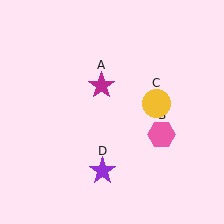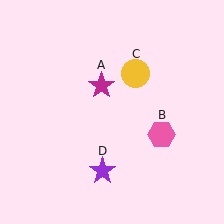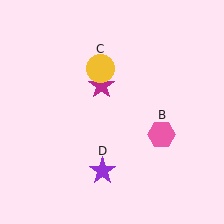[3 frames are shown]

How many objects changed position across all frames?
1 object changed position: yellow circle (object C).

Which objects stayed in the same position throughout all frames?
Magenta star (object A) and pink hexagon (object B) and purple star (object D) remained stationary.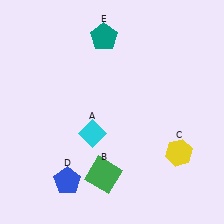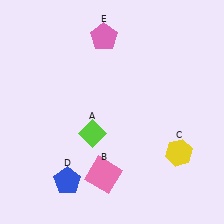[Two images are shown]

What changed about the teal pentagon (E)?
In Image 1, E is teal. In Image 2, it changed to pink.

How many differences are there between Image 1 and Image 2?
There are 3 differences between the two images.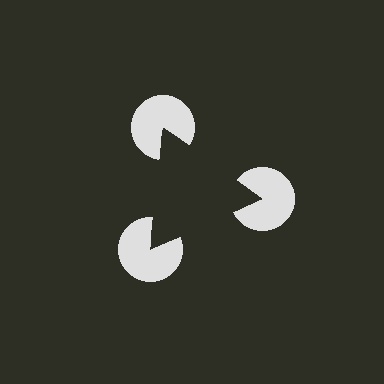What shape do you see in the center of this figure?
An illusory triangle — its edges are inferred from the aligned wedge cuts in the pac-man discs, not physically drawn.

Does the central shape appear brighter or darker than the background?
It typically appears slightly darker than the background, even though no actual brightness change is drawn.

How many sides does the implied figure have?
3 sides.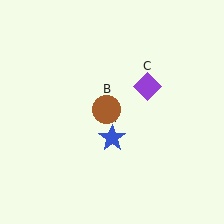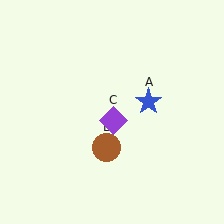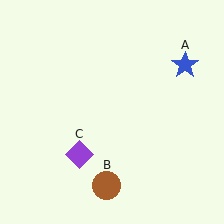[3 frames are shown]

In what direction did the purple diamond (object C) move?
The purple diamond (object C) moved down and to the left.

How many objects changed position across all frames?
3 objects changed position: blue star (object A), brown circle (object B), purple diamond (object C).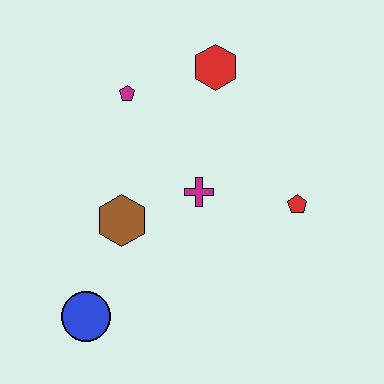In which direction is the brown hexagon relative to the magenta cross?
The brown hexagon is to the left of the magenta cross.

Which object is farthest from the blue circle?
The red hexagon is farthest from the blue circle.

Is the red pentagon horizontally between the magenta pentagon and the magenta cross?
No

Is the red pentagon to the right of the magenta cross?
Yes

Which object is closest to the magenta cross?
The brown hexagon is closest to the magenta cross.